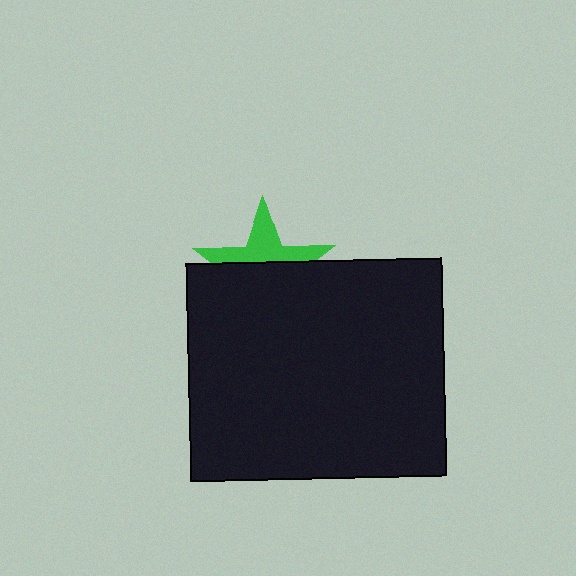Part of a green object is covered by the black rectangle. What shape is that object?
It is a star.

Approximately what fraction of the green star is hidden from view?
Roughly 57% of the green star is hidden behind the black rectangle.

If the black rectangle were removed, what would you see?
You would see the complete green star.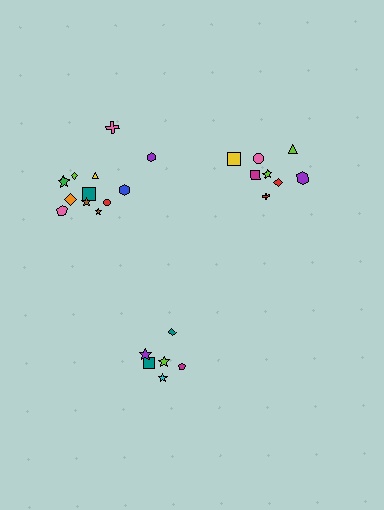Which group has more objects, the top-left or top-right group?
The top-left group.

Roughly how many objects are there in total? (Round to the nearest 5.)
Roughly 25 objects in total.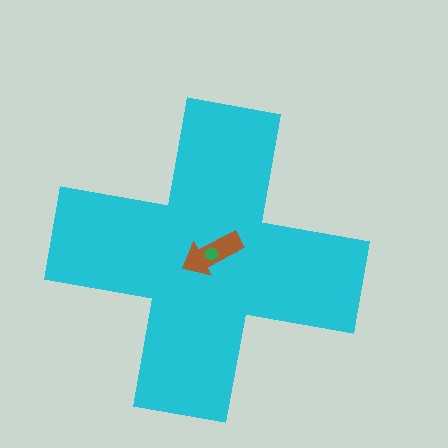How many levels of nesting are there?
3.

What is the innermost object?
The green hexagon.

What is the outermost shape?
The cyan cross.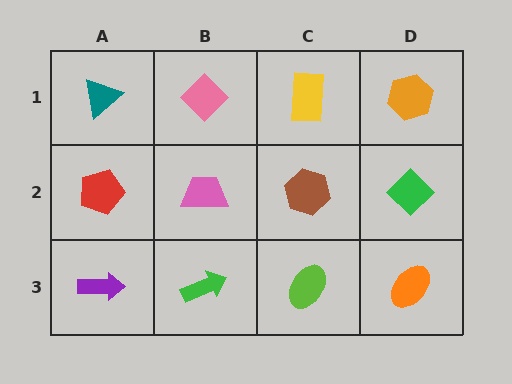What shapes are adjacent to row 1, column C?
A brown hexagon (row 2, column C), a pink diamond (row 1, column B), an orange hexagon (row 1, column D).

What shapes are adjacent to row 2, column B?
A pink diamond (row 1, column B), a green arrow (row 3, column B), a red pentagon (row 2, column A), a brown hexagon (row 2, column C).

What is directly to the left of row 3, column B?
A purple arrow.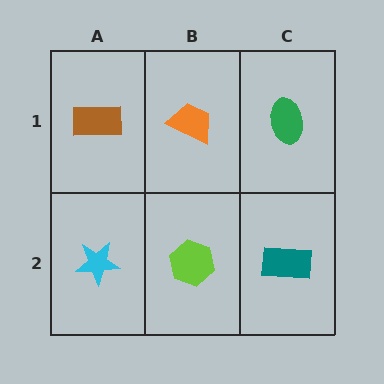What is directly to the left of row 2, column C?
A lime hexagon.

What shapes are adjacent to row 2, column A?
A brown rectangle (row 1, column A), a lime hexagon (row 2, column B).